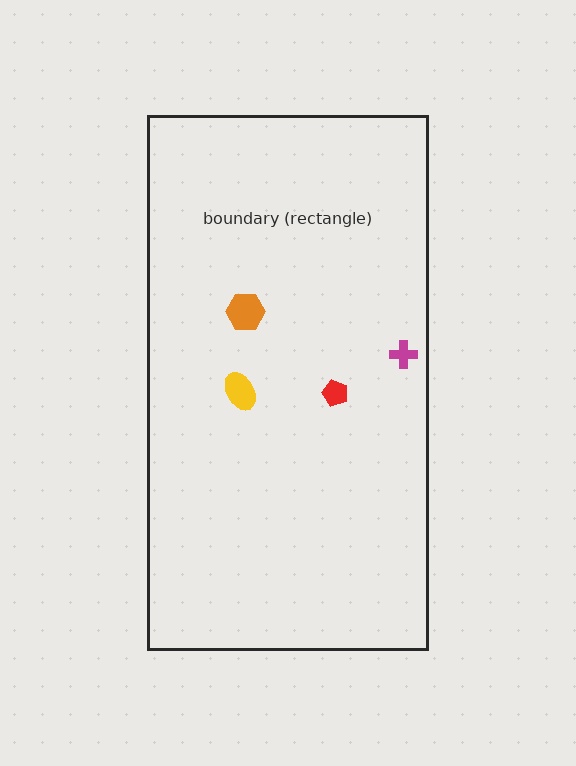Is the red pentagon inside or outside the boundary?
Inside.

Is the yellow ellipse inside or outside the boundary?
Inside.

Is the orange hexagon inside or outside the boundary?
Inside.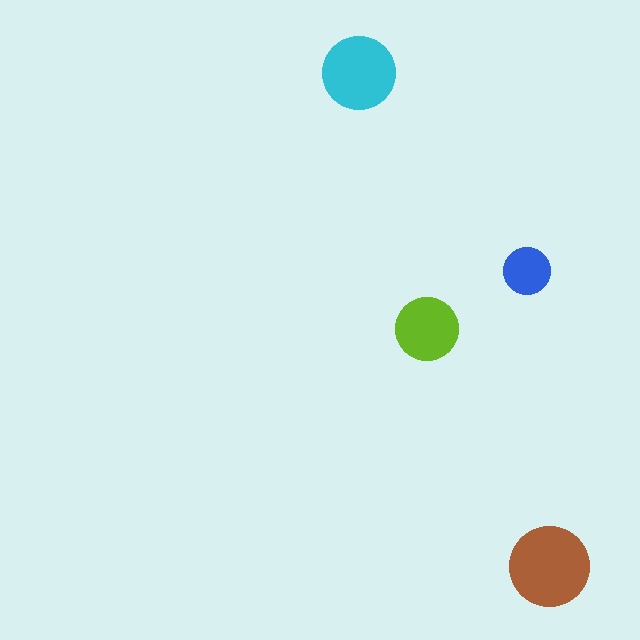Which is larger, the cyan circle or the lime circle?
The cyan one.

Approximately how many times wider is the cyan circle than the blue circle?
About 1.5 times wider.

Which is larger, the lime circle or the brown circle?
The brown one.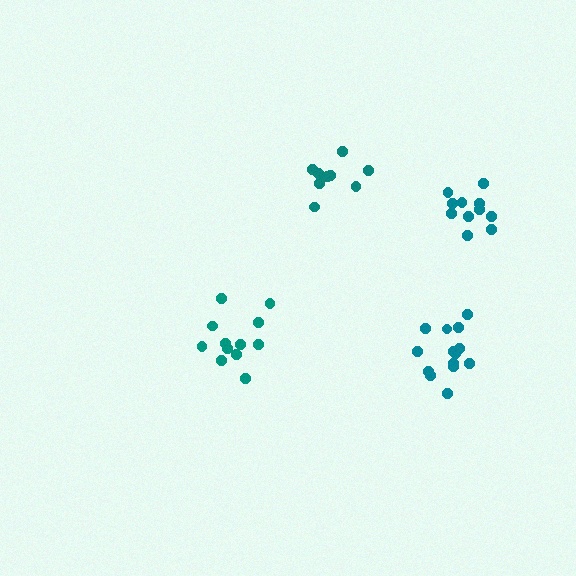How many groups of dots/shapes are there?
There are 4 groups.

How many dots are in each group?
Group 1: 11 dots, Group 2: 14 dots, Group 3: 9 dots, Group 4: 12 dots (46 total).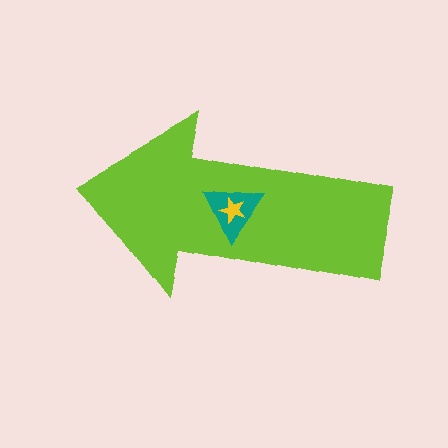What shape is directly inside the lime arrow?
The teal triangle.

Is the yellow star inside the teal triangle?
Yes.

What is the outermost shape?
The lime arrow.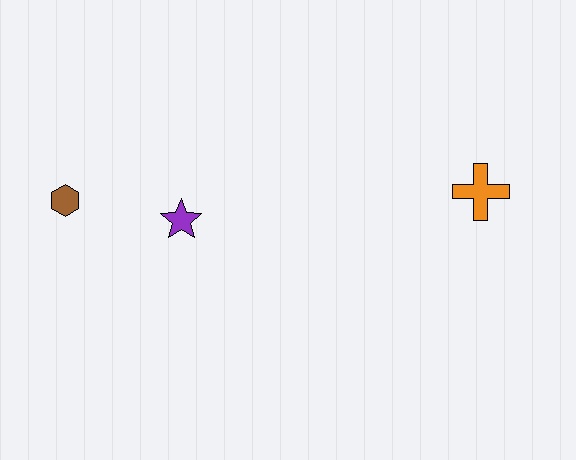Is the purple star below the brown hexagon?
Yes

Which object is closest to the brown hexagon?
The purple star is closest to the brown hexagon.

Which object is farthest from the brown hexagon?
The orange cross is farthest from the brown hexagon.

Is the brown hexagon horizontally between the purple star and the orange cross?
No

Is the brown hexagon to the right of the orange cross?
No